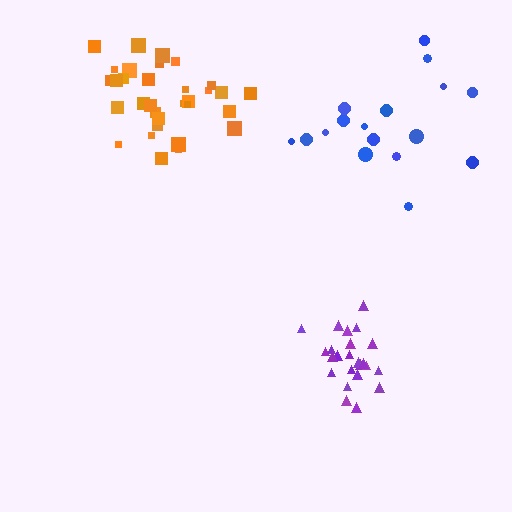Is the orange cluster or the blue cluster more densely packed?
Orange.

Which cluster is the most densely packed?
Purple.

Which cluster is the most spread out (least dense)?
Blue.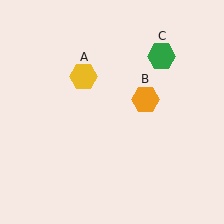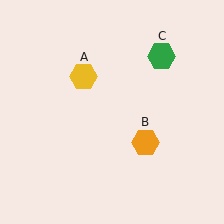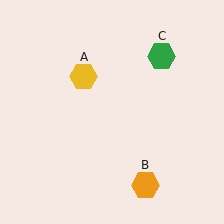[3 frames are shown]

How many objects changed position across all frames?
1 object changed position: orange hexagon (object B).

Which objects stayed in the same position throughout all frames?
Yellow hexagon (object A) and green hexagon (object C) remained stationary.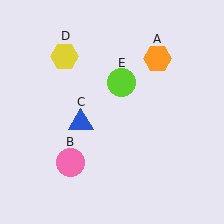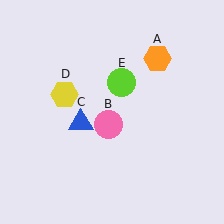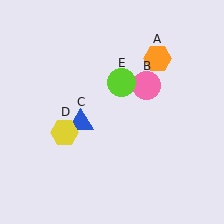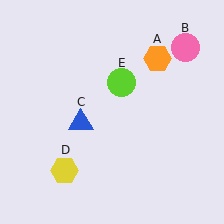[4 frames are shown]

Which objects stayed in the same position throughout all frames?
Orange hexagon (object A) and blue triangle (object C) and lime circle (object E) remained stationary.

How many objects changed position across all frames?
2 objects changed position: pink circle (object B), yellow hexagon (object D).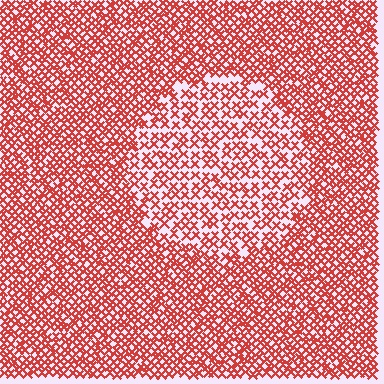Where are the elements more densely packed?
The elements are more densely packed outside the circle boundary.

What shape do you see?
I see a circle.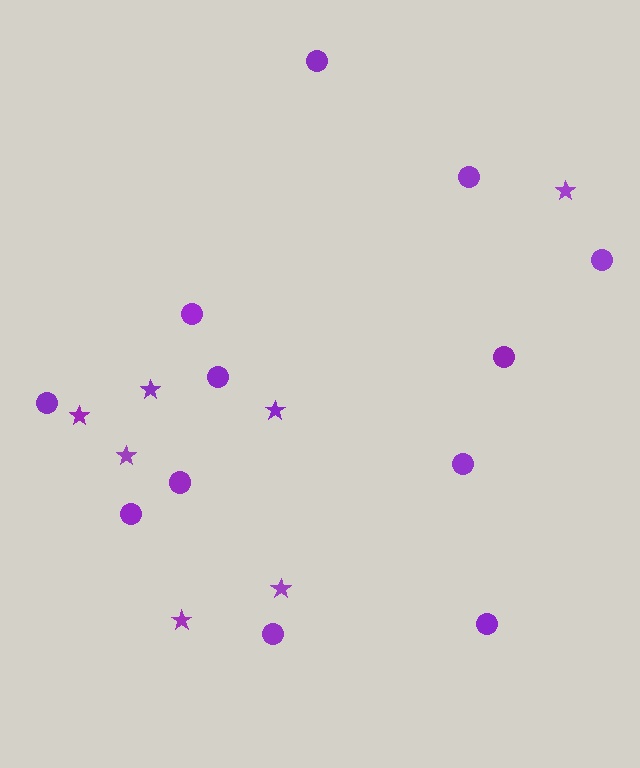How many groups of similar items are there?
There are 2 groups: one group of stars (7) and one group of circles (12).